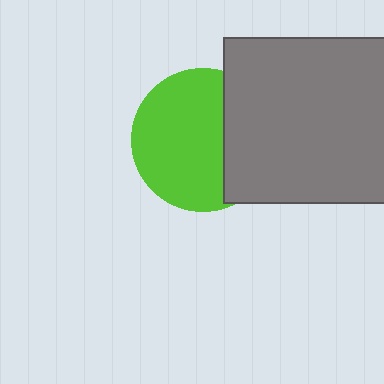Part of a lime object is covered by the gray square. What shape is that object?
It is a circle.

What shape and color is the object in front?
The object in front is a gray square.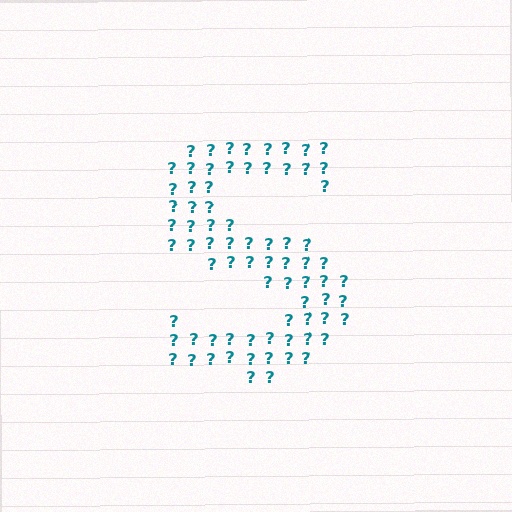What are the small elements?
The small elements are question marks.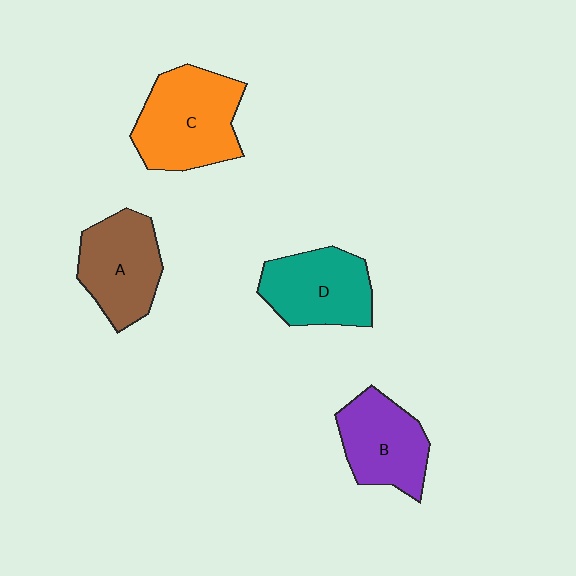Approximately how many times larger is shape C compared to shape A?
Approximately 1.2 times.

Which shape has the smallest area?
Shape B (purple).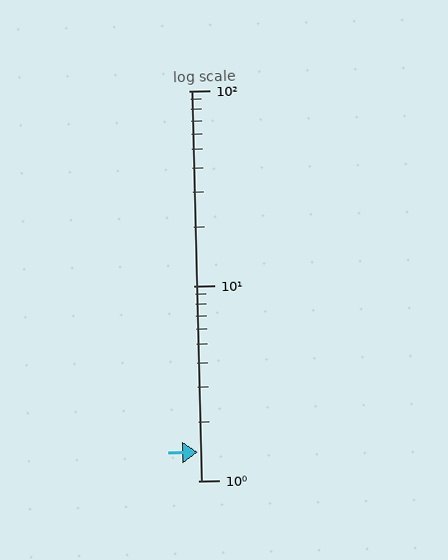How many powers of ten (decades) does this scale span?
The scale spans 2 decades, from 1 to 100.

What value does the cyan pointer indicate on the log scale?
The pointer indicates approximately 1.4.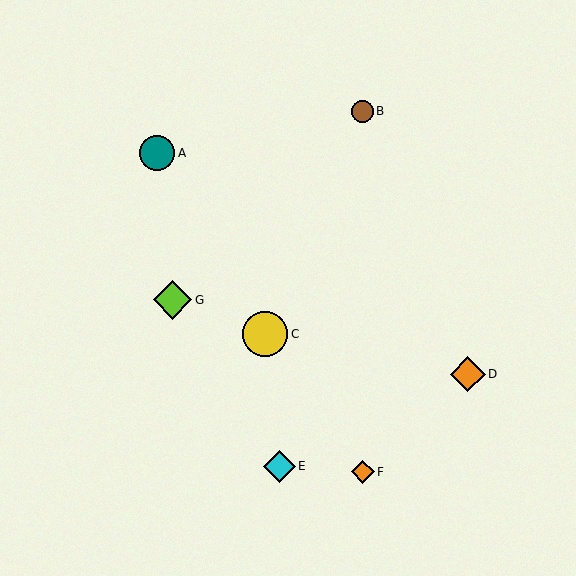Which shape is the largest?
The yellow circle (labeled C) is the largest.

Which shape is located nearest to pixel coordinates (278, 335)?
The yellow circle (labeled C) at (265, 334) is nearest to that location.